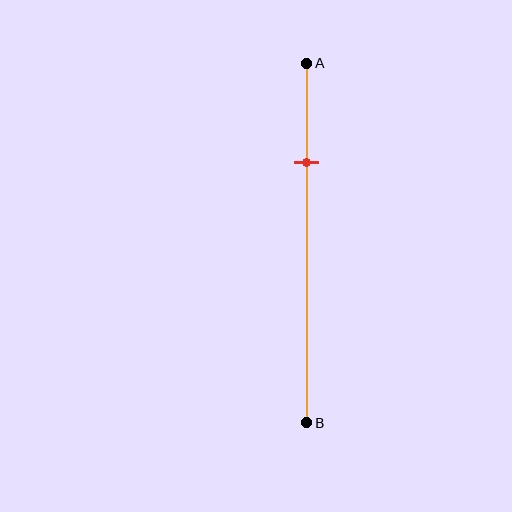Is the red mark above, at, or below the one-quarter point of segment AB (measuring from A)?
The red mark is approximately at the one-quarter point of segment AB.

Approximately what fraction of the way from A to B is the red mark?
The red mark is approximately 25% of the way from A to B.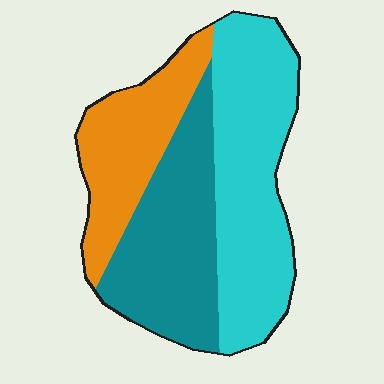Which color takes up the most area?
Cyan, at roughly 40%.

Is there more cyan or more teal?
Cyan.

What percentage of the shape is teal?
Teal takes up about one third (1/3) of the shape.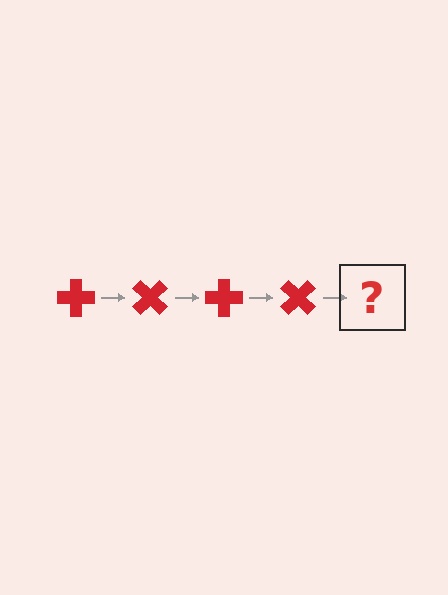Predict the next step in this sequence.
The next step is a red cross rotated 180 degrees.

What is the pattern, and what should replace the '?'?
The pattern is that the cross rotates 45 degrees each step. The '?' should be a red cross rotated 180 degrees.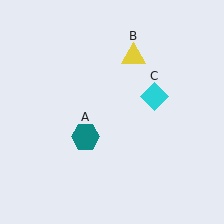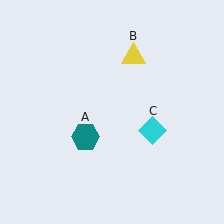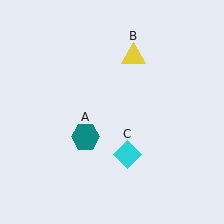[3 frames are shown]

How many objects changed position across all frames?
1 object changed position: cyan diamond (object C).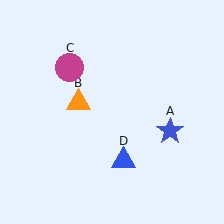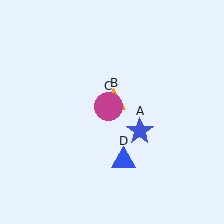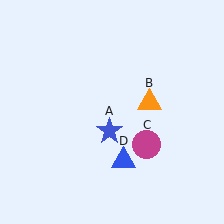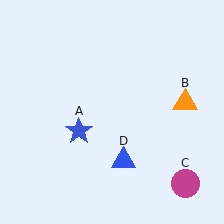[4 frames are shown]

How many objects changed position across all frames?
3 objects changed position: blue star (object A), orange triangle (object B), magenta circle (object C).